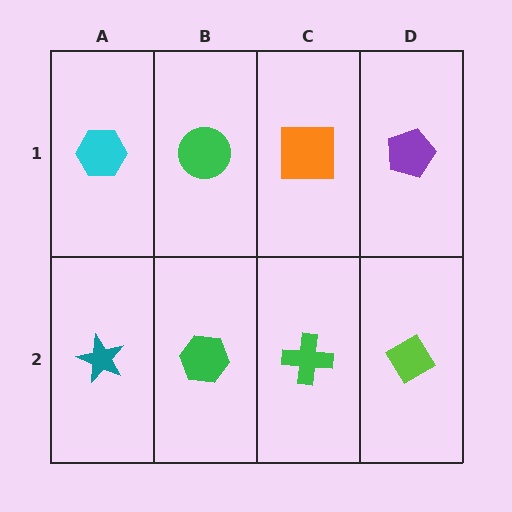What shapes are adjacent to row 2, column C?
An orange square (row 1, column C), a green hexagon (row 2, column B), a lime diamond (row 2, column D).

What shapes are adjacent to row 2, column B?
A green circle (row 1, column B), a teal star (row 2, column A), a green cross (row 2, column C).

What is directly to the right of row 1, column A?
A green circle.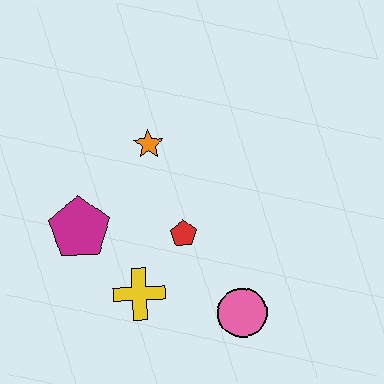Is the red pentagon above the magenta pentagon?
No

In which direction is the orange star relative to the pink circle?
The orange star is above the pink circle.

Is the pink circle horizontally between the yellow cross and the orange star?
No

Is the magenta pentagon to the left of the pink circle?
Yes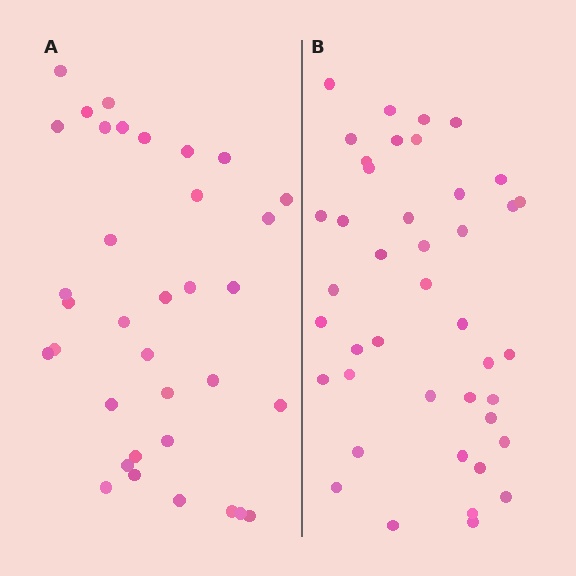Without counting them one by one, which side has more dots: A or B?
Region B (the right region) has more dots.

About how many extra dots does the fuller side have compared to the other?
Region B has roughly 8 or so more dots than region A.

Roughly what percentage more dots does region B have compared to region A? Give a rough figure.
About 20% more.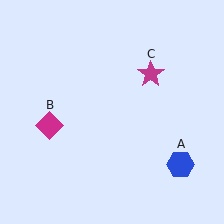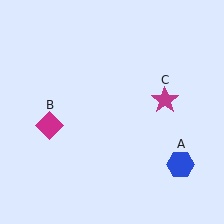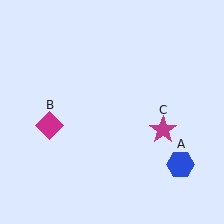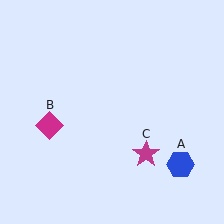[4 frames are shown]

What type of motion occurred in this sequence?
The magenta star (object C) rotated clockwise around the center of the scene.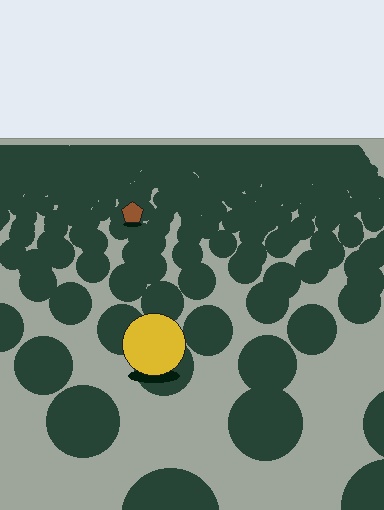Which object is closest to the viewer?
The yellow circle is closest. The texture marks near it are larger and more spread out.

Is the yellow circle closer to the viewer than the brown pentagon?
Yes. The yellow circle is closer — you can tell from the texture gradient: the ground texture is coarser near it.